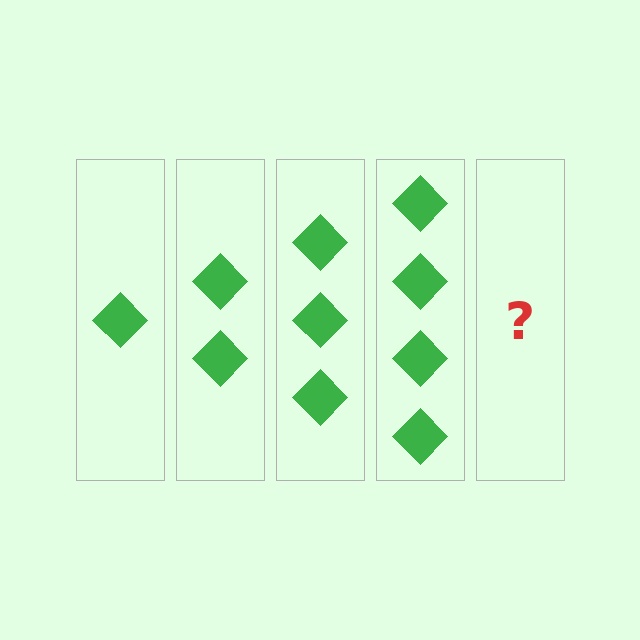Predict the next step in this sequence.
The next step is 5 diamonds.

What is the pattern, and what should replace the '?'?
The pattern is that each step adds one more diamond. The '?' should be 5 diamonds.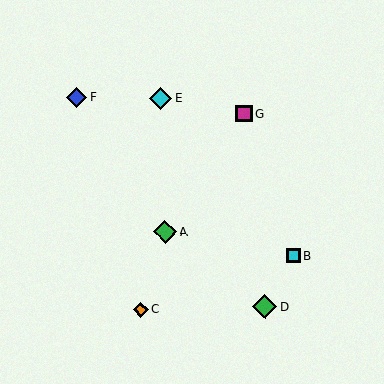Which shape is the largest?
The green diamond (labeled D) is the largest.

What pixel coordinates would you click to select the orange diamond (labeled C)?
Click at (141, 310) to select the orange diamond C.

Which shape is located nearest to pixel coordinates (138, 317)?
The orange diamond (labeled C) at (141, 310) is nearest to that location.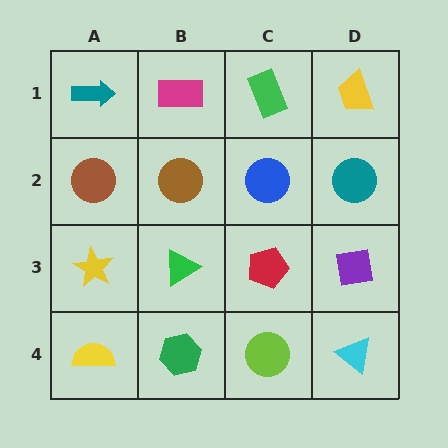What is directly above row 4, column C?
A red pentagon.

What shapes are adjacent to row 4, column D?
A purple square (row 3, column D), a lime circle (row 4, column C).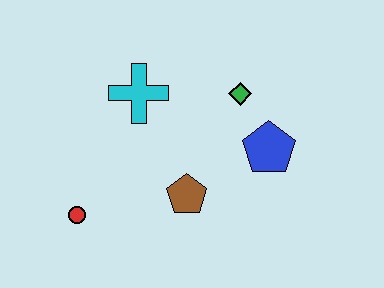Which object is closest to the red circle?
The brown pentagon is closest to the red circle.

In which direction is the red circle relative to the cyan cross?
The red circle is below the cyan cross.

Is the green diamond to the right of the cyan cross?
Yes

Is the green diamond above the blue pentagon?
Yes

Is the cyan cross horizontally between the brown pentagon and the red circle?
Yes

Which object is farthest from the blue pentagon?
The red circle is farthest from the blue pentagon.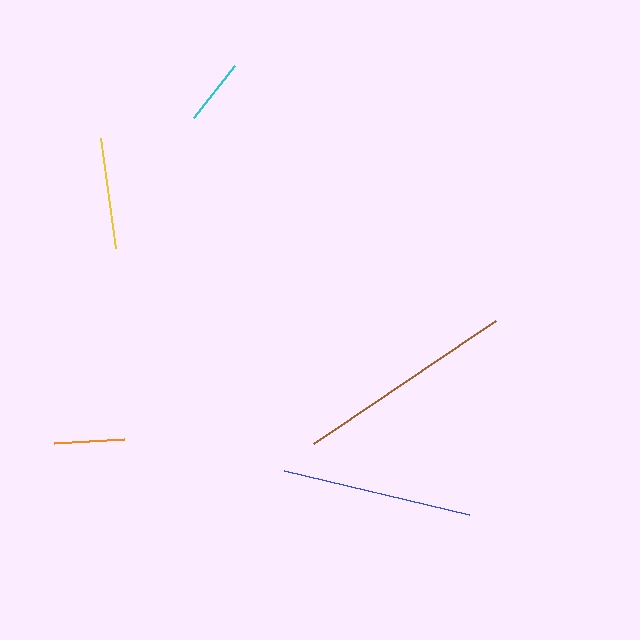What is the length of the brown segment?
The brown segment is approximately 220 pixels long.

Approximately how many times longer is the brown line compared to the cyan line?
The brown line is approximately 3.3 times the length of the cyan line.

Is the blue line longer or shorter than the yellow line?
The blue line is longer than the yellow line.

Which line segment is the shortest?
The cyan line is the shortest at approximately 67 pixels.